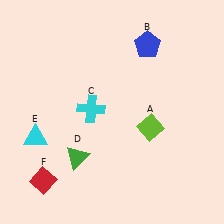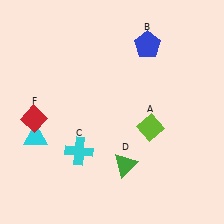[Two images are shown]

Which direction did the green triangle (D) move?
The green triangle (D) moved right.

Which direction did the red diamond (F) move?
The red diamond (F) moved up.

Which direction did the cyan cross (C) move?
The cyan cross (C) moved down.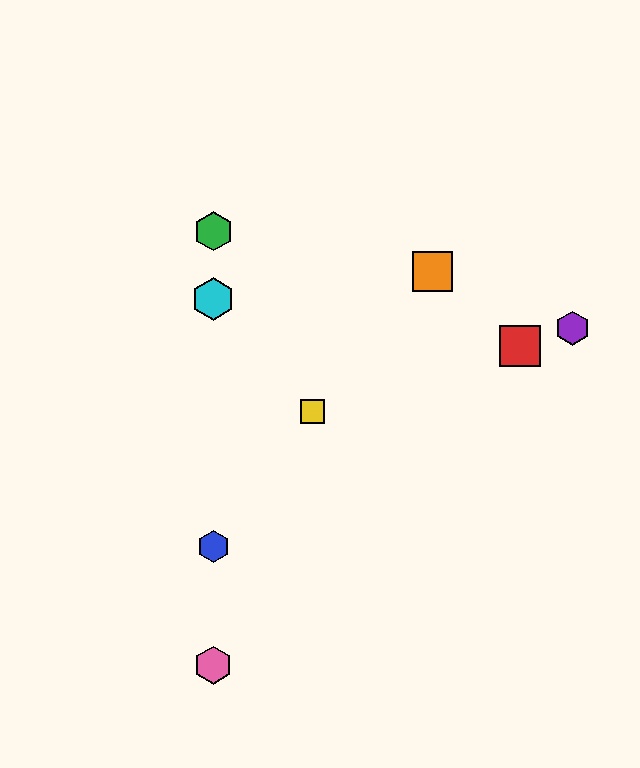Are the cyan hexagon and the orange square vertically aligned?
No, the cyan hexagon is at x≈213 and the orange square is at x≈432.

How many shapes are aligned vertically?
4 shapes (the blue hexagon, the green hexagon, the cyan hexagon, the pink hexagon) are aligned vertically.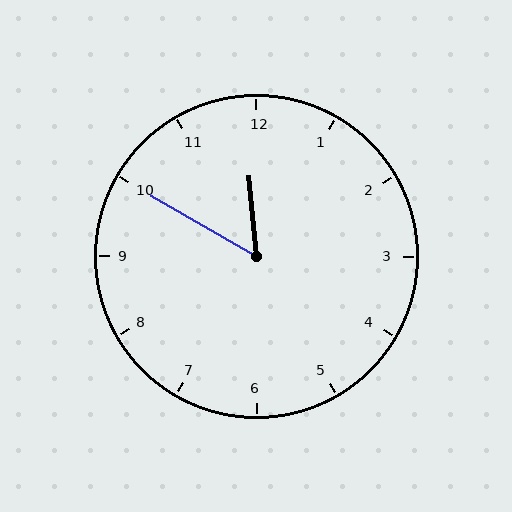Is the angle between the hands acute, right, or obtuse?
It is acute.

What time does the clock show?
11:50.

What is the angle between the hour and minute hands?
Approximately 55 degrees.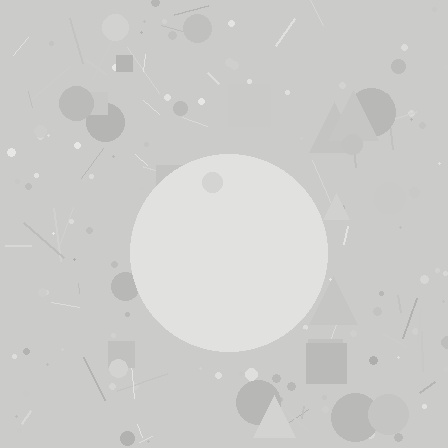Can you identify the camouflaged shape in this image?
The camouflaged shape is a circle.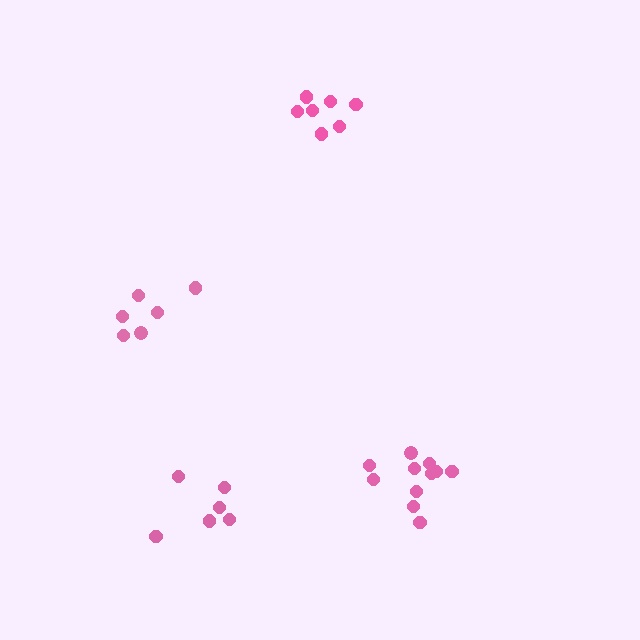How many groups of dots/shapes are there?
There are 4 groups.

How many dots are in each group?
Group 1: 11 dots, Group 2: 6 dots, Group 3: 6 dots, Group 4: 7 dots (30 total).